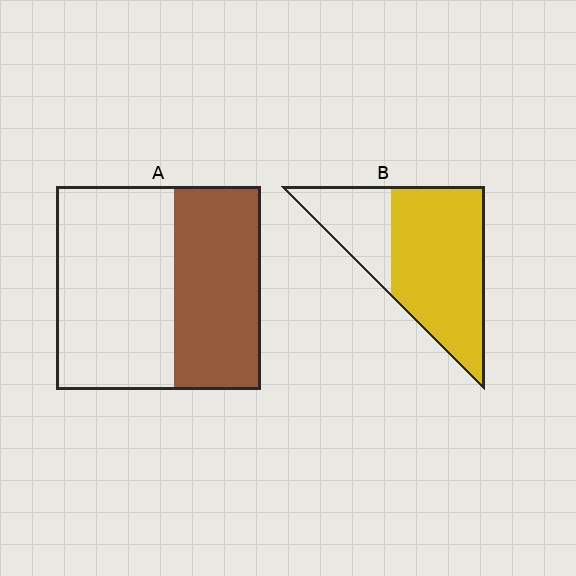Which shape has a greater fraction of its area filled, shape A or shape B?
Shape B.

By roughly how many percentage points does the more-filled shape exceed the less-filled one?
By roughly 30 percentage points (B over A).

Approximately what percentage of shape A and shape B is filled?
A is approximately 40% and B is approximately 70%.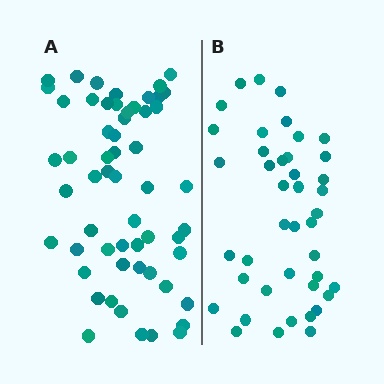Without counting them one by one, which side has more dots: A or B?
Region A (the left region) has more dots.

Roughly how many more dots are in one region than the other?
Region A has approximately 15 more dots than region B.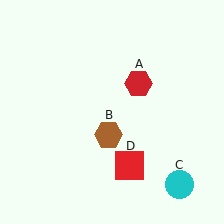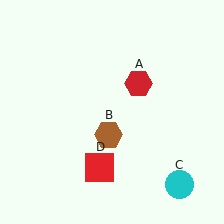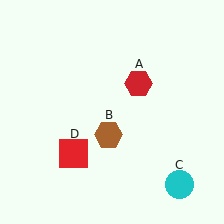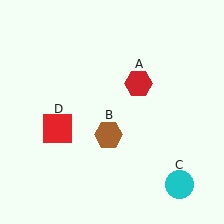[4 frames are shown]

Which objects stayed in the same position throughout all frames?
Red hexagon (object A) and brown hexagon (object B) and cyan circle (object C) remained stationary.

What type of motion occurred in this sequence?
The red square (object D) rotated clockwise around the center of the scene.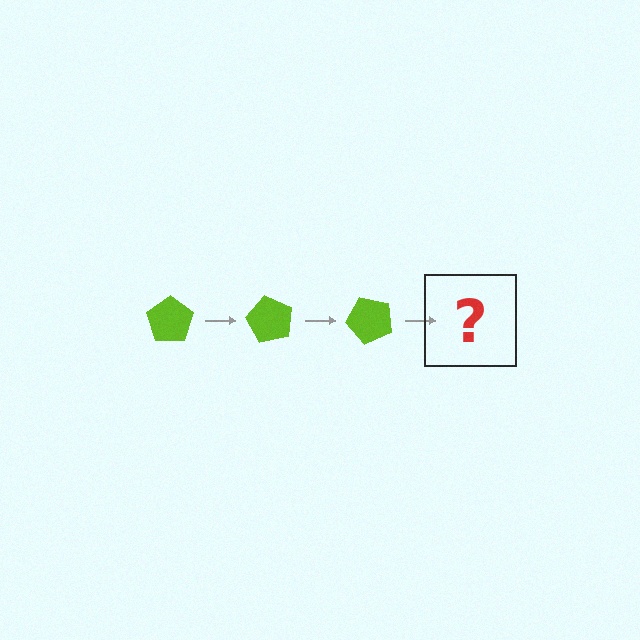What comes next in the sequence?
The next element should be a lime pentagon rotated 180 degrees.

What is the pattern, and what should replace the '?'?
The pattern is that the pentagon rotates 60 degrees each step. The '?' should be a lime pentagon rotated 180 degrees.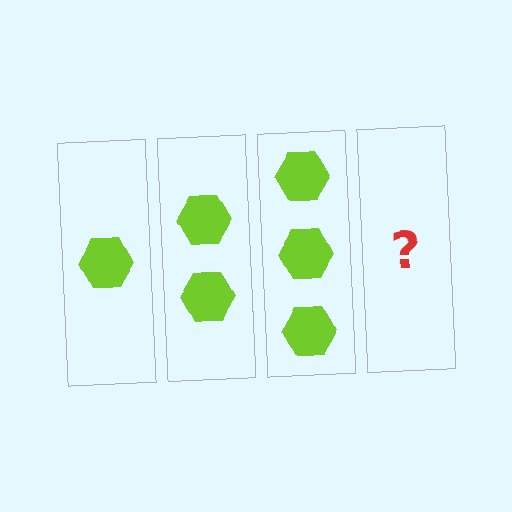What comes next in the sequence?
The next element should be 4 hexagons.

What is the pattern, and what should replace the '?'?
The pattern is that each step adds one more hexagon. The '?' should be 4 hexagons.